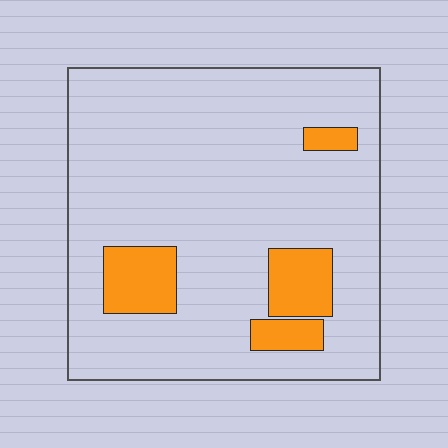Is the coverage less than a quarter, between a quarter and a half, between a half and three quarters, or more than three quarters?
Less than a quarter.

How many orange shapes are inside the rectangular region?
4.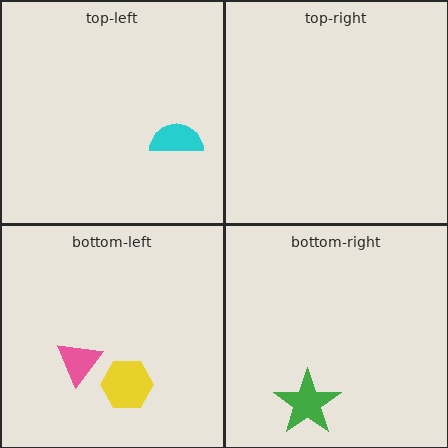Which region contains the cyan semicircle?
The top-left region.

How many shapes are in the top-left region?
1.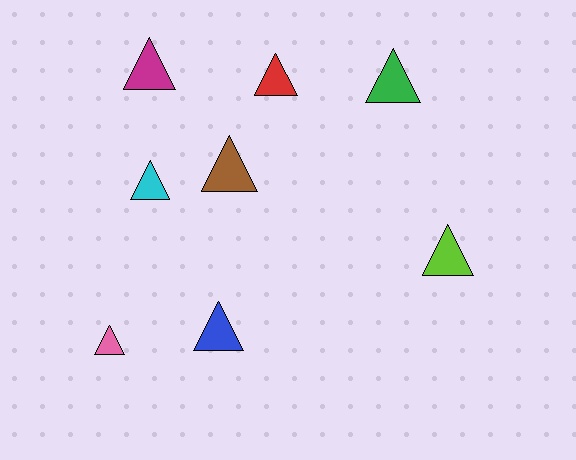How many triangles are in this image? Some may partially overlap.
There are 8 triangles.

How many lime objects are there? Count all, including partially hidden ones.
There is 1 lime object.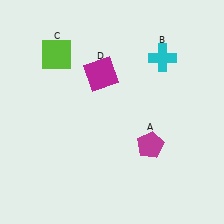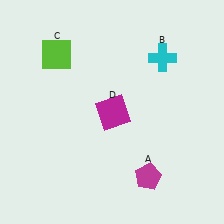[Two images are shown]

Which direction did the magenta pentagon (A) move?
The magenta pentagon (A) moved down.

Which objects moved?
The objects that moved are: the magenta pentagon (A), the magenta square (D).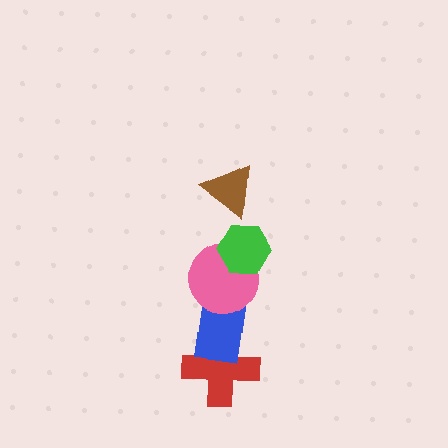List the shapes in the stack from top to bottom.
From top to bottom: the brown triangle, the green hexagon, the pink circle, the blue rectangle, the red cross.